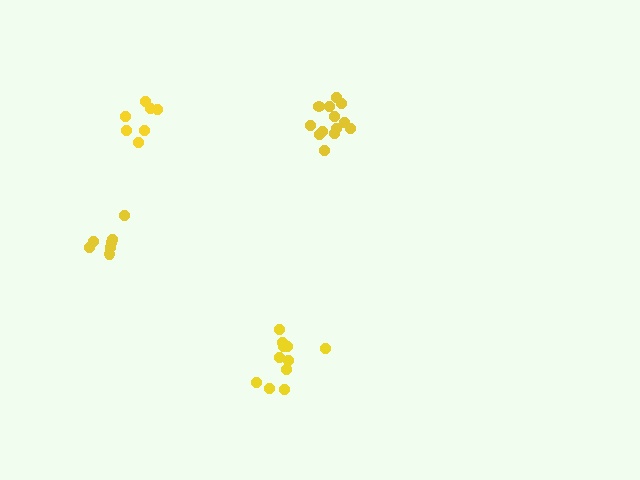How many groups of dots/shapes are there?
There are 4 groups.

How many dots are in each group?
Group 1: 13 dots, Group 2: 7 dots, Group 3: 7 dots, Group 4: 11 dots (38 total).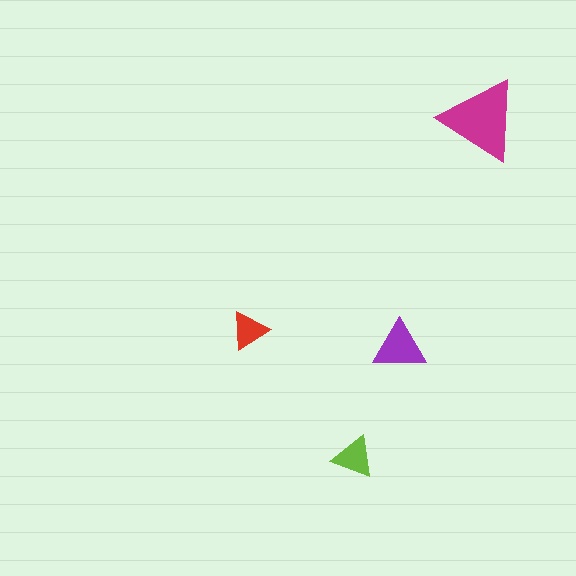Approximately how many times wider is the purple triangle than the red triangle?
About 1.5 times wider.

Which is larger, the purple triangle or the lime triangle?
The purple one.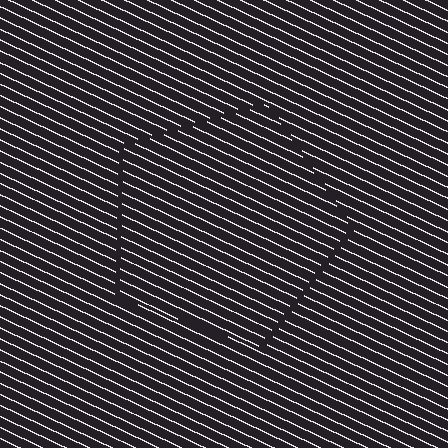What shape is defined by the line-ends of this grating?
An illusory pentagon. The interior of the shape contains the same grating, shifted by half a period — the contour is defined by the phase discontinuity where line-ends from the inner and outer gratings abut.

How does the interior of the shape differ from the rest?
The interior of the shape contains the same grating, shifted by half a period — the contour is defined by the phase discontinuity where line-ends from the inner and outer gratings abut.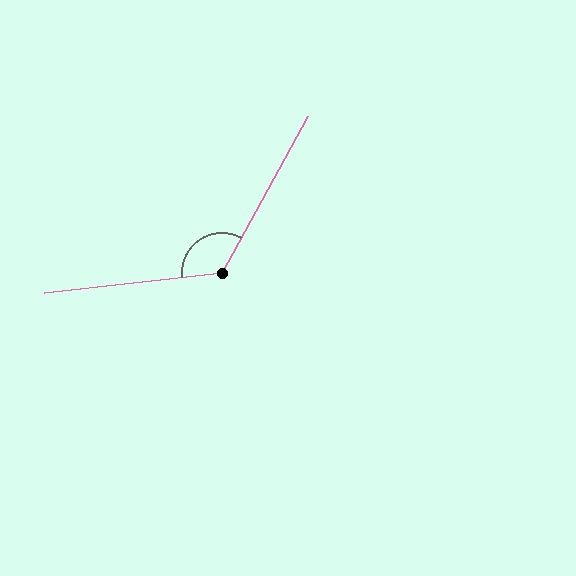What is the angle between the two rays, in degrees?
Approximately 126 degrees.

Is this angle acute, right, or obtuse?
It is obtuse.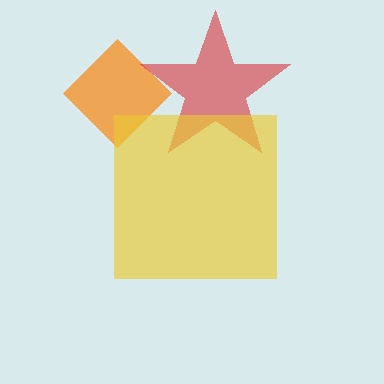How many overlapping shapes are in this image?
There are 3 overlapping shapes in the image.